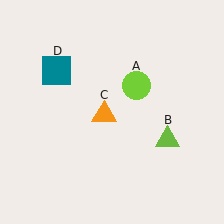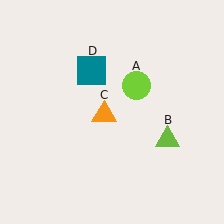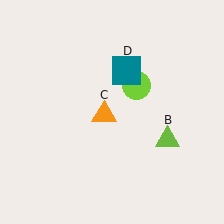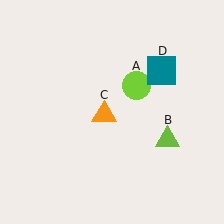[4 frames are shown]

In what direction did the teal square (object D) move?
The teal square (object D) moved right.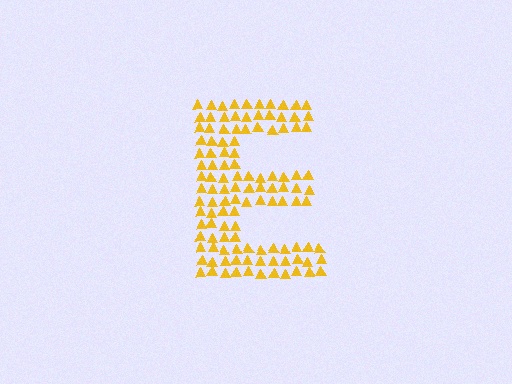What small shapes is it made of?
It is made of small triangles.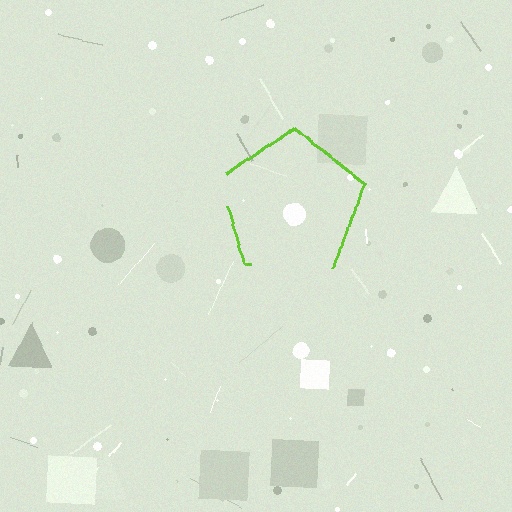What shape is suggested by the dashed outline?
The dashed outline suggests a pentagon.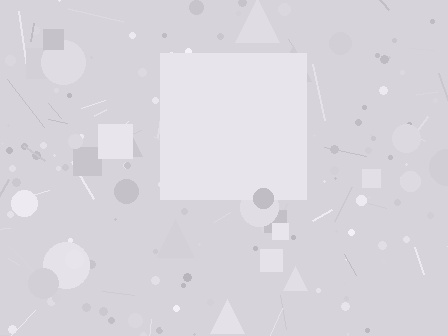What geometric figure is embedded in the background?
A square is embedded in the background.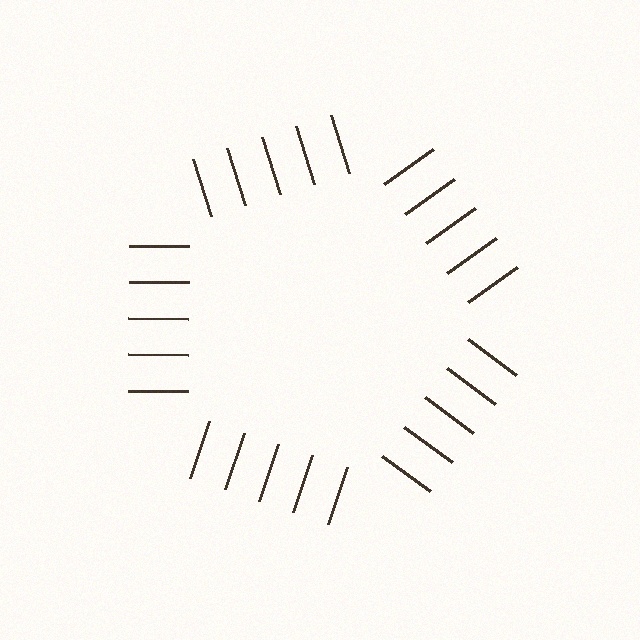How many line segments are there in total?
25 — 5 along each of the 5 edges.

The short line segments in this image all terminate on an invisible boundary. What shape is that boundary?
An illusory pentagon — the line segments terminate on its edges but no continuous stroke is drawn.